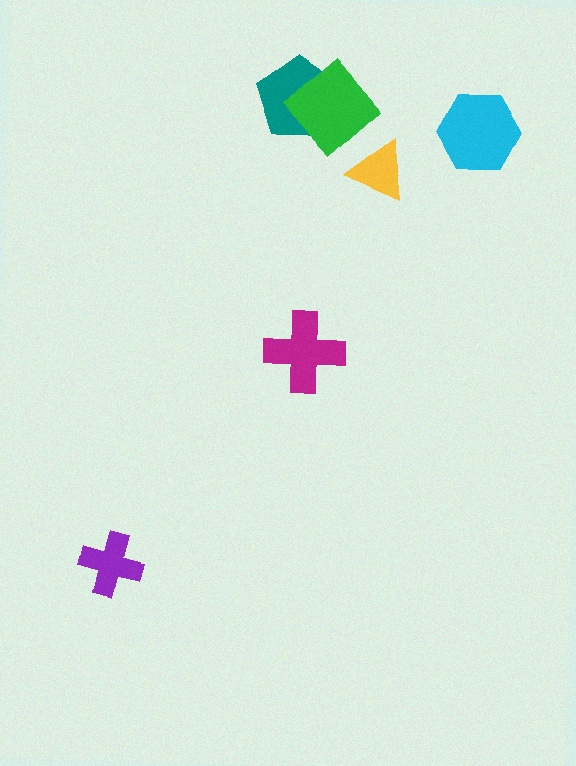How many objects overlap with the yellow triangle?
0 objects overlap with the yellow triangle.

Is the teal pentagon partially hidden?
Yes, it is partially covered by another shape.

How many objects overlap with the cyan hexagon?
0 objects overlap with the cyan hexagon.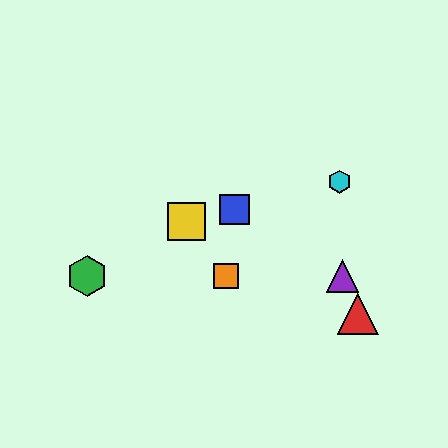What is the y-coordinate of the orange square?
The orange square is at y≈276.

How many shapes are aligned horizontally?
3 shapes (the green hexagon, the purple triangle, the orange square) are aligned horizontally.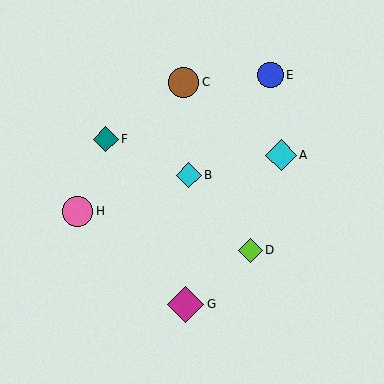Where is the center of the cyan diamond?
The center of the cyan diamond is at (281, 155).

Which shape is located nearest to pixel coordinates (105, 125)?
The teal diamond (labeled F) at (106, 139) is nearest to that location.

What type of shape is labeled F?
Shape F is a teal diamond.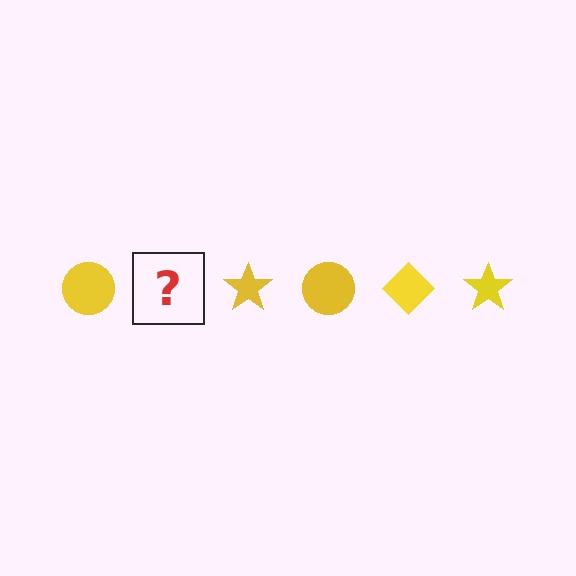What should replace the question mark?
The question mark should be replaced with a yellow diamond.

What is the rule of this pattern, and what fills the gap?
The rule is that the pattern cycles through circle, diamond, star shapes in yellow. The gap should be filled with a yellow diamond.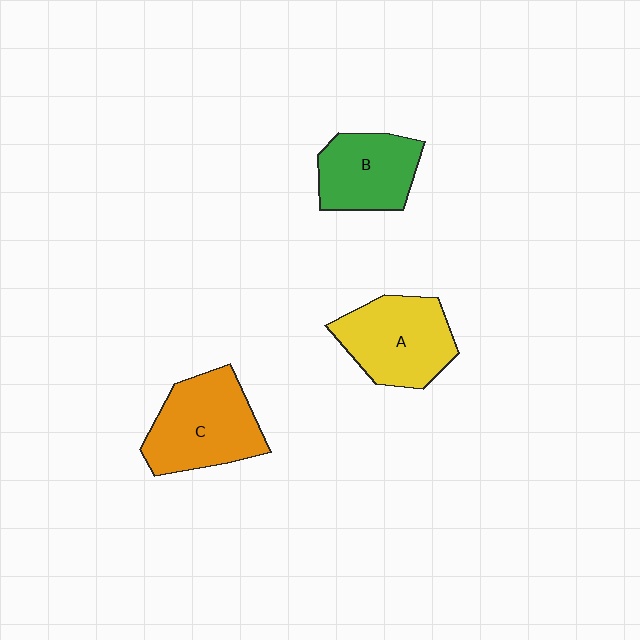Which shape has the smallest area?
Shape B (green).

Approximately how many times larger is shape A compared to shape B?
Approximately 1.2 times.